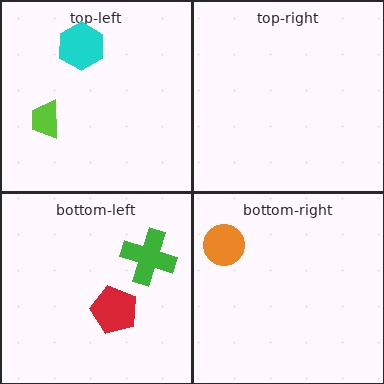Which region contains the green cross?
The bottom-left region.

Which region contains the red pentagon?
The bottom-left region.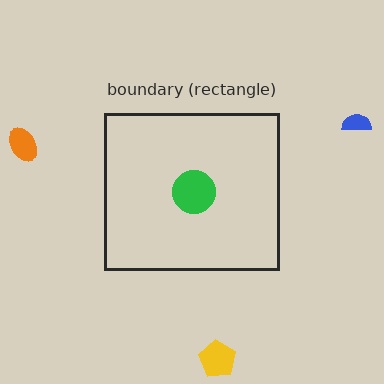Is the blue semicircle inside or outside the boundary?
Outside.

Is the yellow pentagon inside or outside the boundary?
Outside.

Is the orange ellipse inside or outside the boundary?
Outside.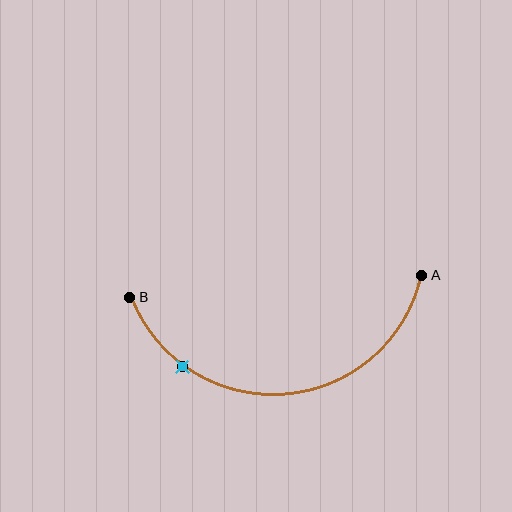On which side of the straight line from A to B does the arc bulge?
The arc bulges below the straight line connecting A and B.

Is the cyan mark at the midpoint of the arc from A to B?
No. The cyan mark lies on the arc but is closer to endpoint B. The arc midpoint would be at the point on the curve equidistant along the arc from both A and B.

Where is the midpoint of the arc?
The arc midpoint is the point on the curve farthest from the straight line joining A and B. It sits below that line.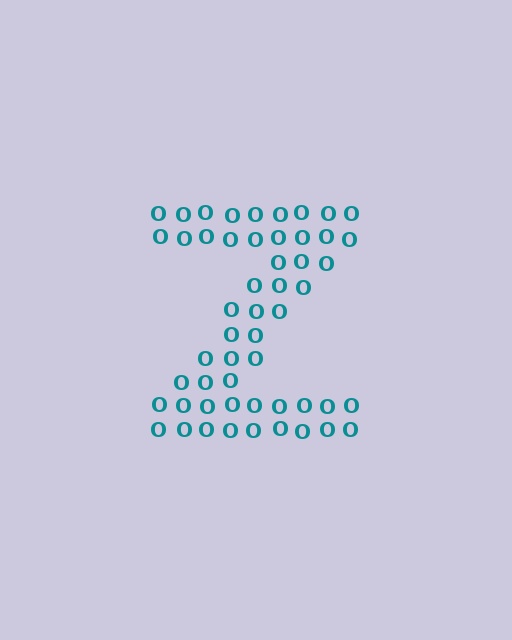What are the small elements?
The small elements are letter O's.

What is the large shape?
The large shape is the letter Z.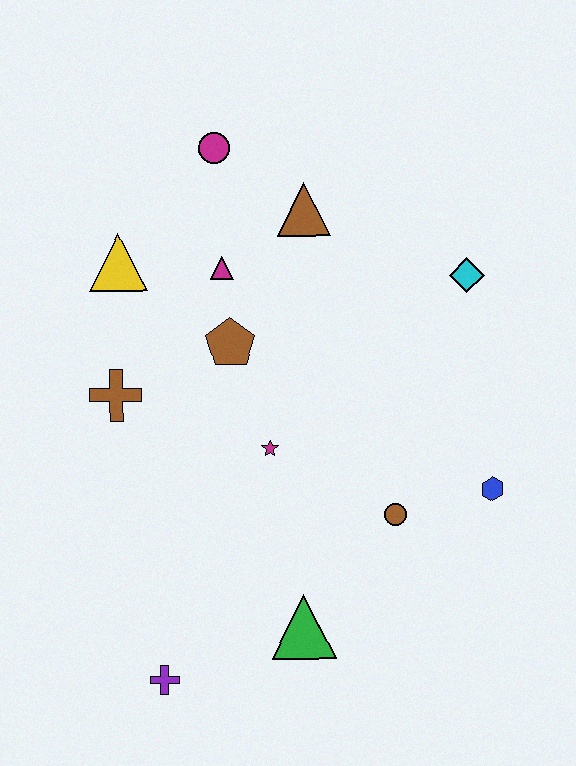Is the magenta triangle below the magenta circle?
Yes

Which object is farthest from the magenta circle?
The purple cross is farthest from the magenta circle.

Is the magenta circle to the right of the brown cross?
Yes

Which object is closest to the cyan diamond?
The brown triangle is closest to the cyan diamond.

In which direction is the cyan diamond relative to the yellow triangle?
The cyan diamond is to the right of the yellow triangle.